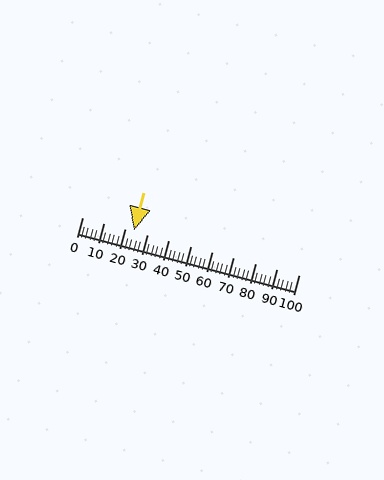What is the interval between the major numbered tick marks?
The major tick marks are spaced 10 units apart.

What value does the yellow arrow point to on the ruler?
The yellow arrow points to approximately 24.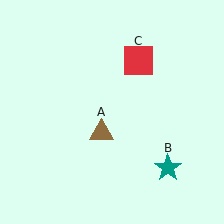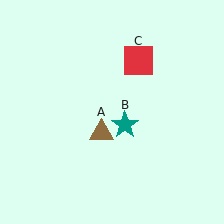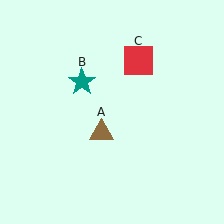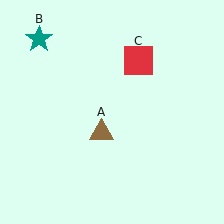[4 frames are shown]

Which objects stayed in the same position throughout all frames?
Brown triangle (object A) and red square (object C) remained stationary.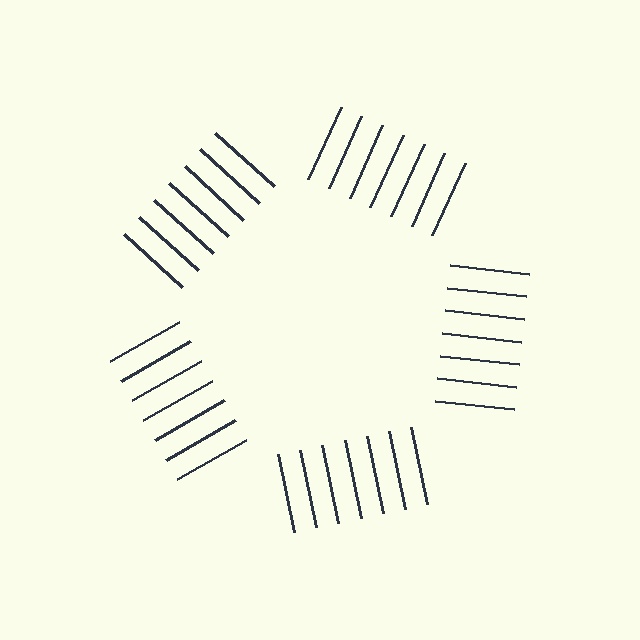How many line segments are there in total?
35 — 7 along each of the 5 edges.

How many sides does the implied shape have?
5 sides — the line-ends trace a pentagon.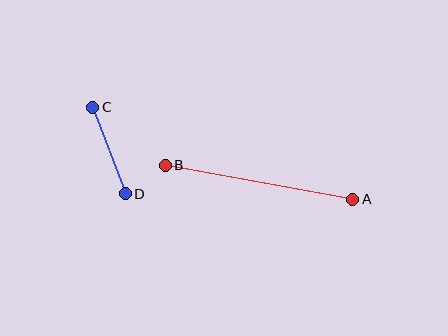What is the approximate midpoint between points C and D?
The midpoint is at approximately (109, 150) pixels.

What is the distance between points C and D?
The distance is approximately 92 pixels.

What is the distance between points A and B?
The distance is approximately 190 pixels.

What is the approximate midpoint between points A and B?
The midpoint is at approximately (259, 182) pixels.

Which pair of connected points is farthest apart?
Points A and B are farthest apart.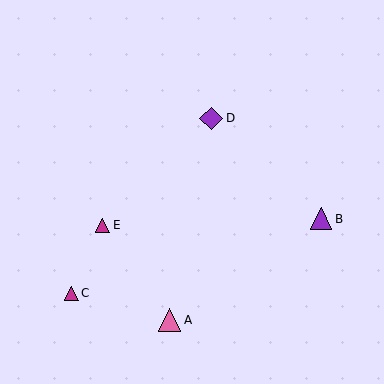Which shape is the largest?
The purple diamond (labeled D) is the largest.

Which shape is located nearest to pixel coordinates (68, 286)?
The magenta triangle (labeled C) at (71, 293) is nearest to that location.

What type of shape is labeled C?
Shape C is a magenta triangle.